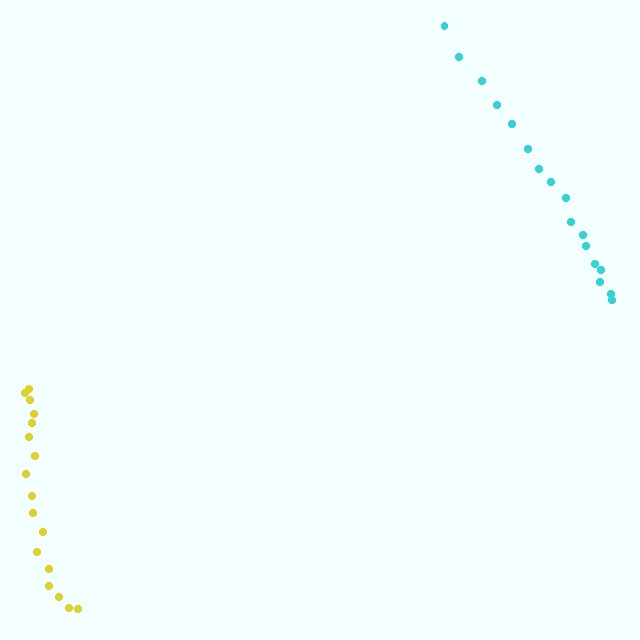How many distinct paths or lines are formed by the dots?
There are 2 distinct paths.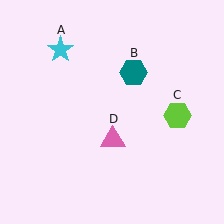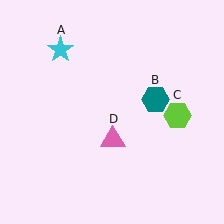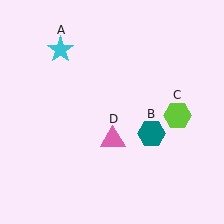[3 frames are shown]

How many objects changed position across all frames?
1 object changed position: teal hexagon (object B).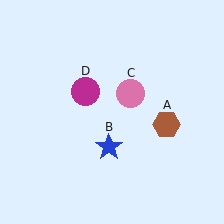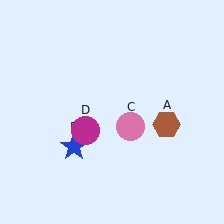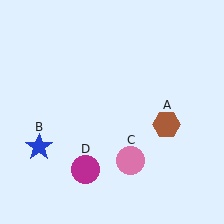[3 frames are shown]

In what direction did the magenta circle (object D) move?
The magenta circle (object D) moved down.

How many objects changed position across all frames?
3 objects changed position: blue star (object B), pink circle (object C), magenta circle (object D).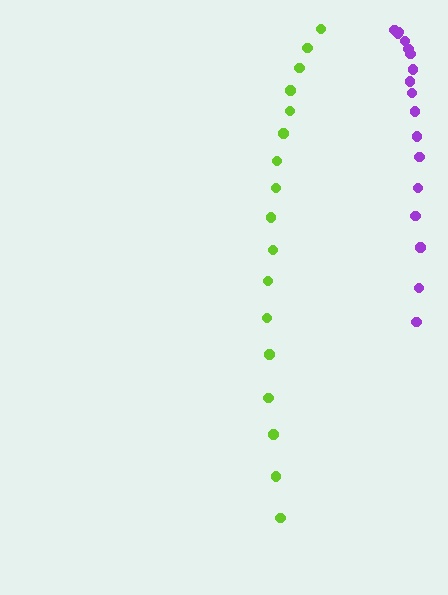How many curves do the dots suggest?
There are 2 distinct paths.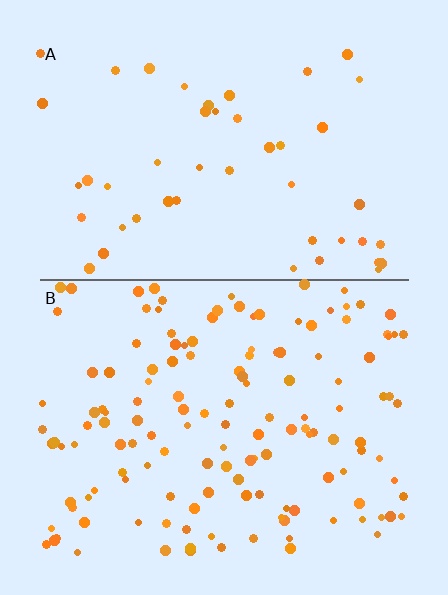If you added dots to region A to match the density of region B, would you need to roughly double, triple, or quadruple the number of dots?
Approximately triple.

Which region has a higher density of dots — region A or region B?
B (the bottom).